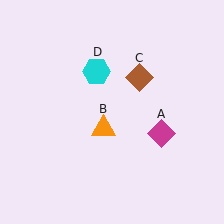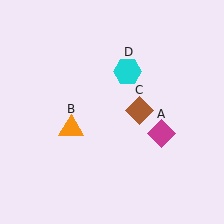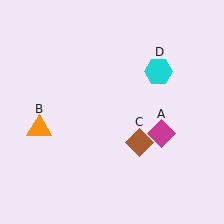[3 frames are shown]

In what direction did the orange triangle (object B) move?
The orange triangle (object B) moved left.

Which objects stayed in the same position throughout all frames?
Magenta diamond (object A) remained stationary.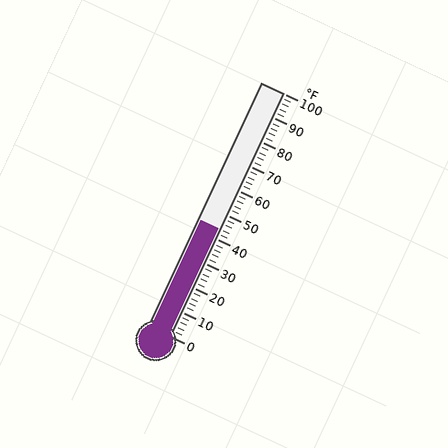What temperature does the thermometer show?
The thermometer shows approximately 44°F.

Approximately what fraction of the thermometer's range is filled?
The thermometer is filled to approximately 45% of its range.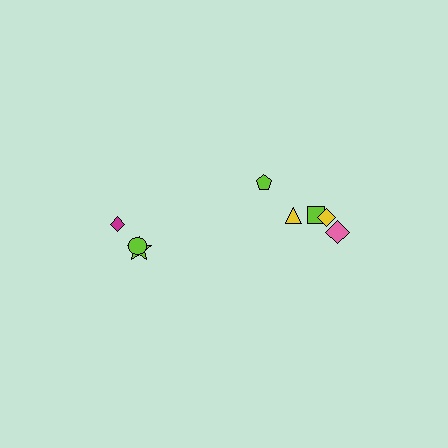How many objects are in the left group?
There are 3 objects.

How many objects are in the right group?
There are 5 objects.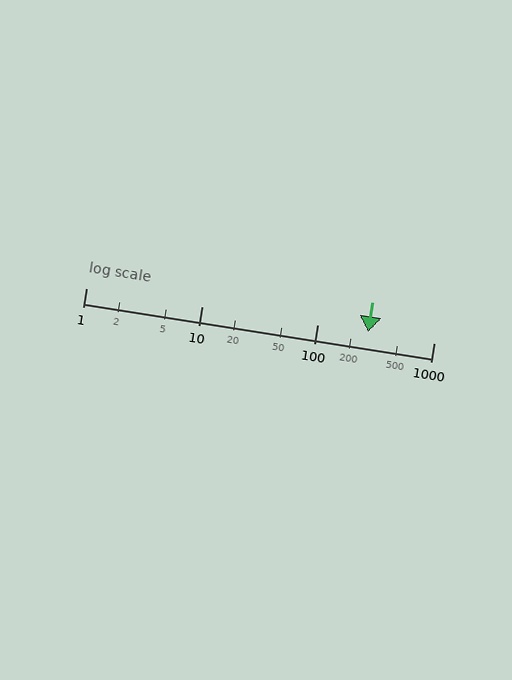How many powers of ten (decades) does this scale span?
The scale spans 3 decades, from 1 to 1000.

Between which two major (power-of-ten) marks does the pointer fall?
The pointer is between 100 and 1000.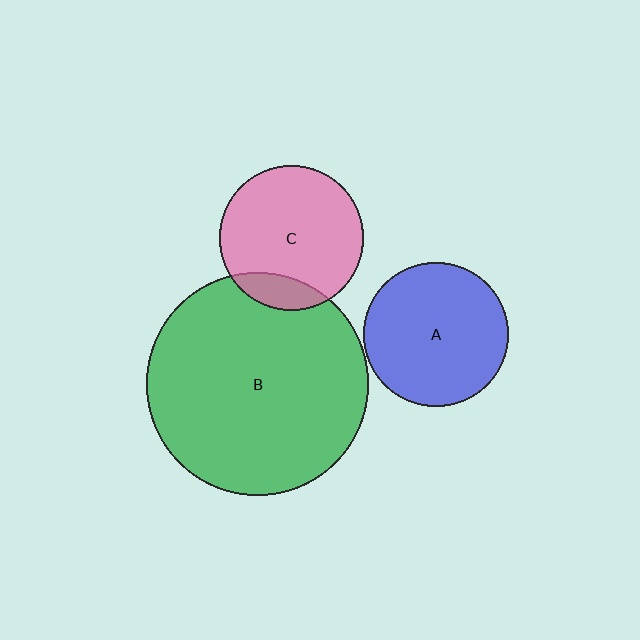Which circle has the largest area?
Circle B (green).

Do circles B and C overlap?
Yes.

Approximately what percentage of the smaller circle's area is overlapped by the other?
Approximately 15%.